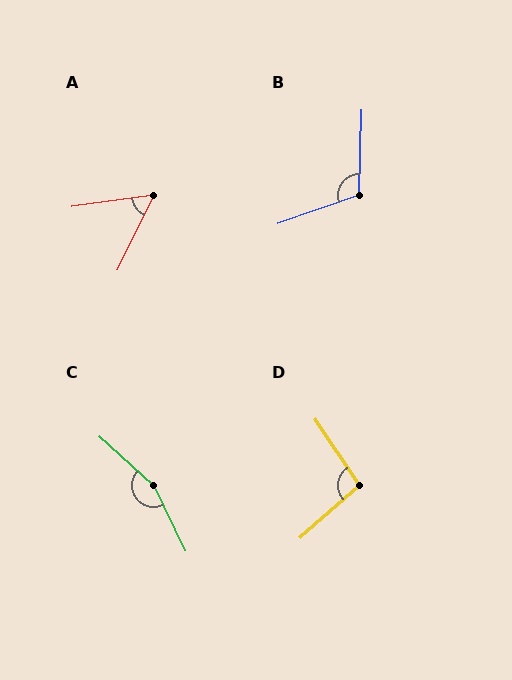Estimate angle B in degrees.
Approximately 111 degrees.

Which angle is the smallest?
A, at approximately 56 degrees.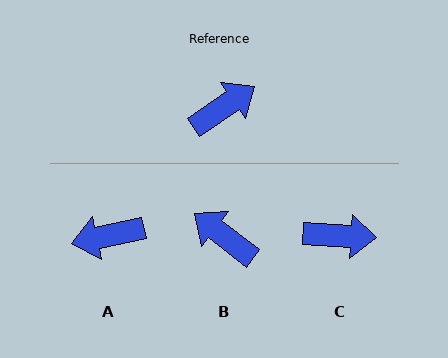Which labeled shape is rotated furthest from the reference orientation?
A, about 158 degrees away.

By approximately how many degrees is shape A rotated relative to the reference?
Approximately 158 degrees counter-clockwise.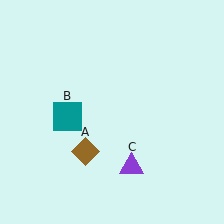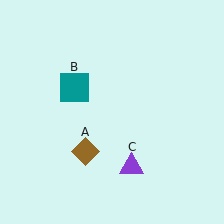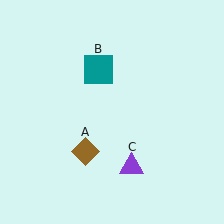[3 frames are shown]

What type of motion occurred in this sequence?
The teal square (object B) rotated clockwise around the center of the scene.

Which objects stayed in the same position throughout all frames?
Brown diamond (object A) and purple triangle (object C) remained stationary.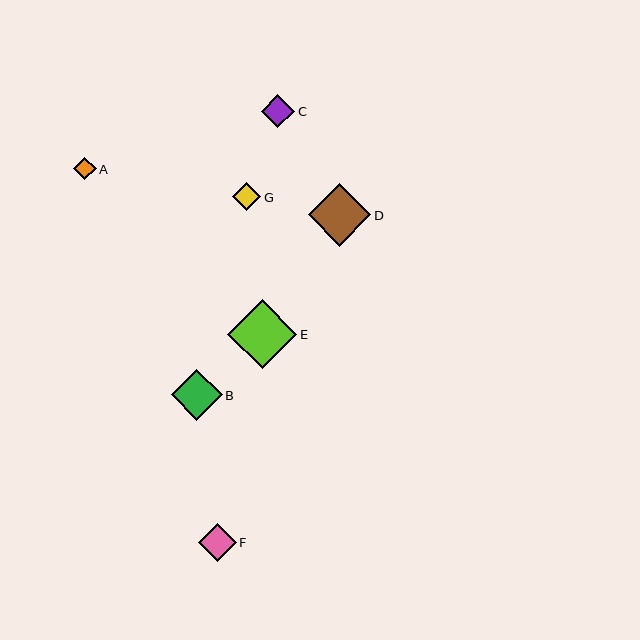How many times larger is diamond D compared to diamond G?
Diamond D is approximately 2.2 times the size of diamond G.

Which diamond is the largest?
Diamond E is the largest with a size of approximately 69 pixels.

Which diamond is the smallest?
Diamond A is the smallest with a size of approximately 22 pixels.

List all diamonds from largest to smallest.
From largest to smallest: E, D, B, F, C, G, A.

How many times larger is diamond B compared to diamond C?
Diamond B is approximately 1.5 times the size of diamond C.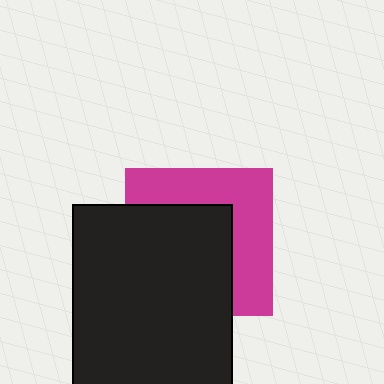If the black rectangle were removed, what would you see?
You would see the complete magenta square.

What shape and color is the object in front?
The object in front is a black rectangle.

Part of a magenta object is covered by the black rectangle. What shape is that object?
It is a square.